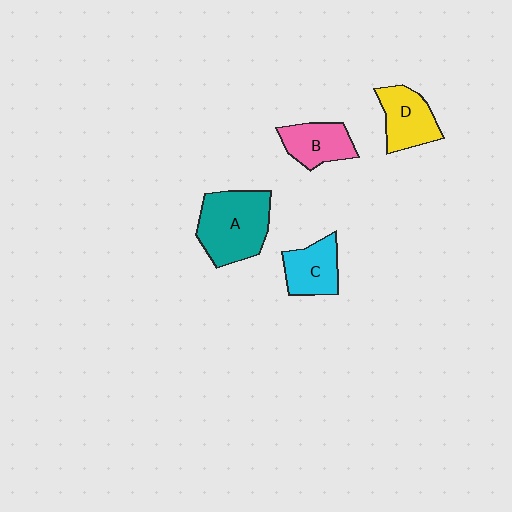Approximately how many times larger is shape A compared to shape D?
Approximately 1.5 times.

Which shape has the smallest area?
Shape B (pink).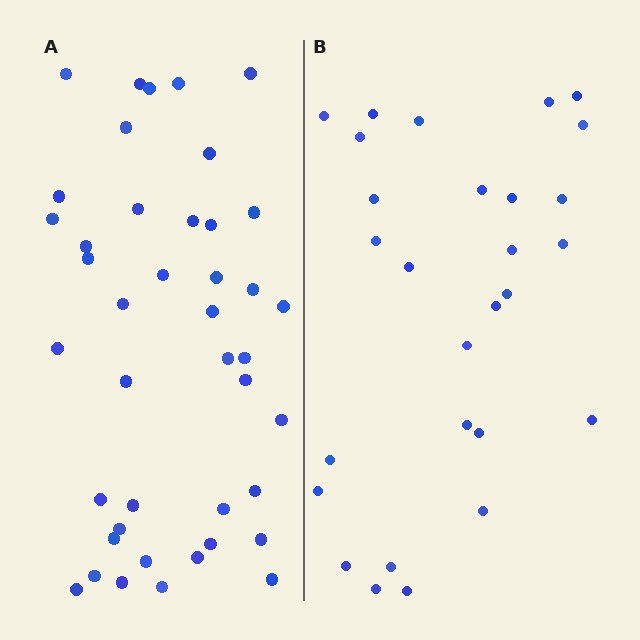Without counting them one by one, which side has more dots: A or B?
Region A (the left region) has more dots.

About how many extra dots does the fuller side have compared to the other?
Region A has approximately 15 more dots than region B.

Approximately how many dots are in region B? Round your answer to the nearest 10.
About 30 dots. (The exact count is 28, which rounds to 30.)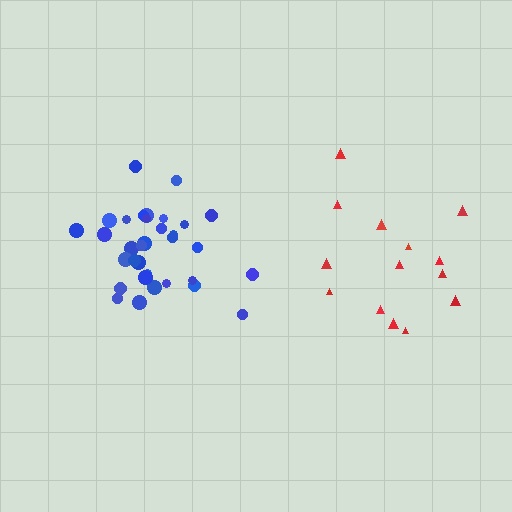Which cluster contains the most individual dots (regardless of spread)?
Blue (34).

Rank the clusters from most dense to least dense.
blue, red.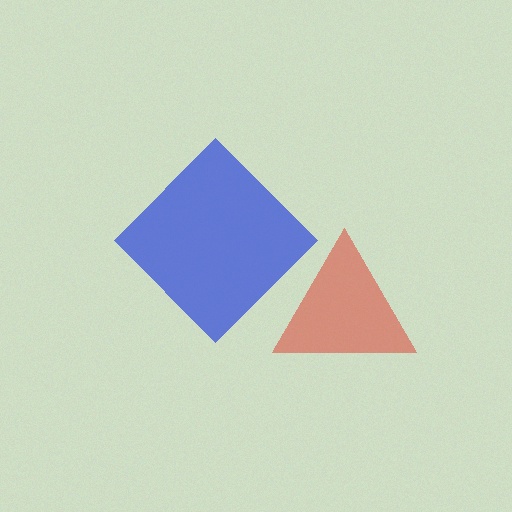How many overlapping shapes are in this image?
There are 2 overlapping shapes in the image.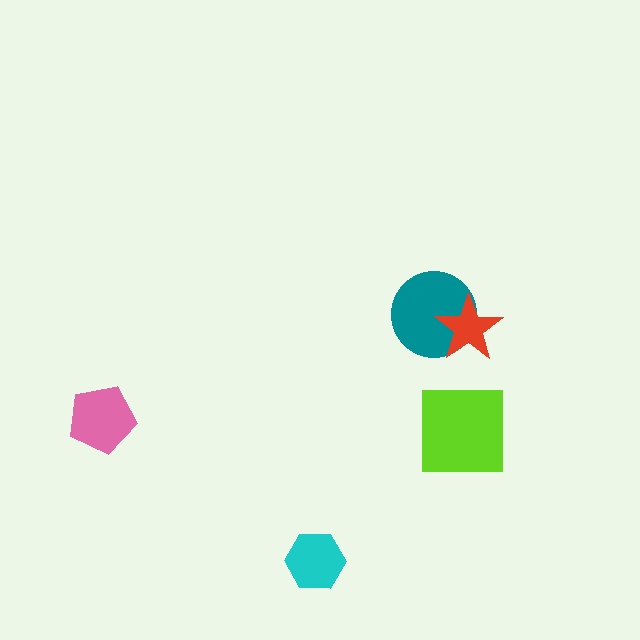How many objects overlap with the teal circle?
1 object overlaps with the teal circle.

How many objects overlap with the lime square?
0 objects overlap with the lime square.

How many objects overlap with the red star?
1 object overlaps with the red star.